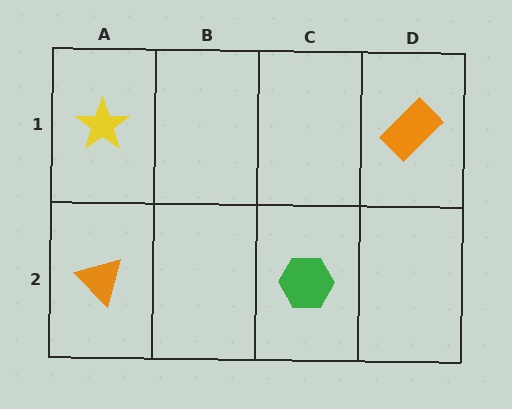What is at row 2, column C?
A green hexagon.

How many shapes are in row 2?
2 shapes.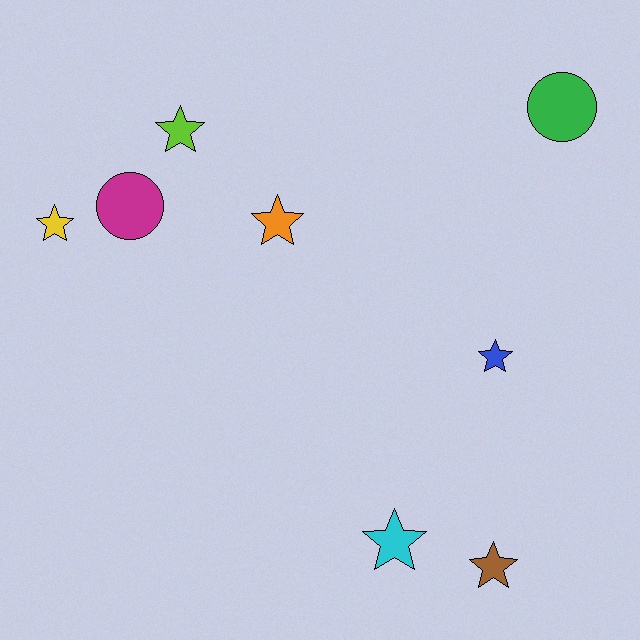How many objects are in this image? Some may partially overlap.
There are 8 objects.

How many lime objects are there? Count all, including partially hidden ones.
There is 1 lime object.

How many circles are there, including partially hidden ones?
There are 2 circles.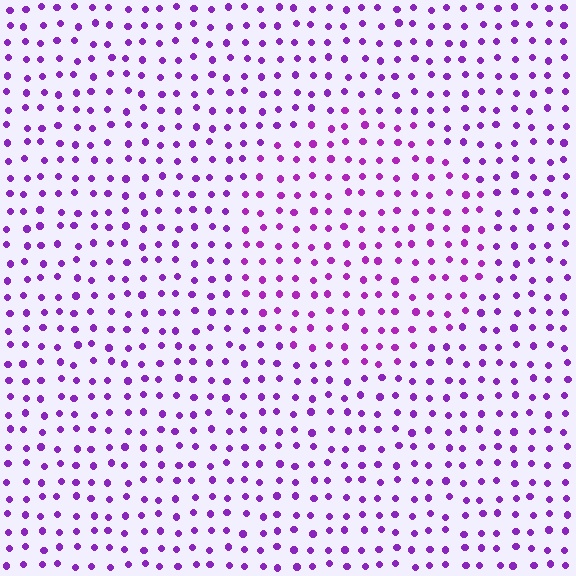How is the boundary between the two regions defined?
The boundary is defined purely by a slight shift in hue (about 15 degrees). Spacing, size, and orientation are identical on both sides.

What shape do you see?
I see a circle.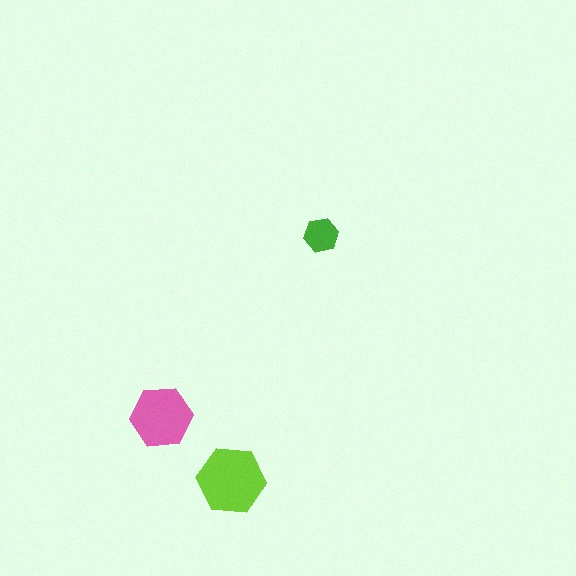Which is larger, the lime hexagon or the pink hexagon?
The lime one.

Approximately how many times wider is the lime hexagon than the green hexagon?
About 2 times wider.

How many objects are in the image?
There are 3 objects in the image.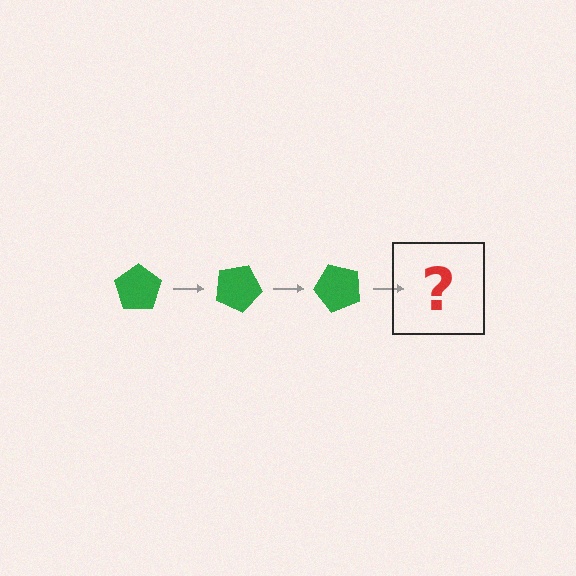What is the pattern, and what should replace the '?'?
The pattern is that the pentagon rotates 25 degrees each step. The '?' should be a green pentagon rotated 75 degrees.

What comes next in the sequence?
The next element should be a green pentagon rotated 75 degrees.